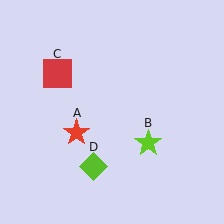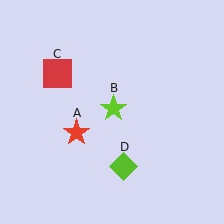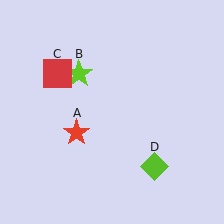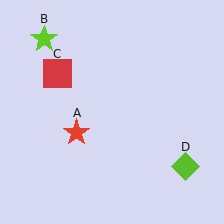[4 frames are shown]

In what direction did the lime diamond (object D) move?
The lime diamond (object D) moved right.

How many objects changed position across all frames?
2 objects changed position: lime star (object B), lime diamond (object D).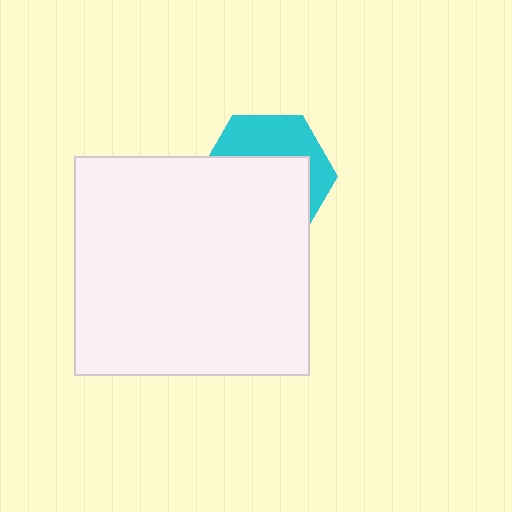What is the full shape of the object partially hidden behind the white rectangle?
The partially hidden object is a cyan hexagon.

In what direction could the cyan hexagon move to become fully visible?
The cyan hexagon could move up. That would shift it out from behind the white rectangle entirely.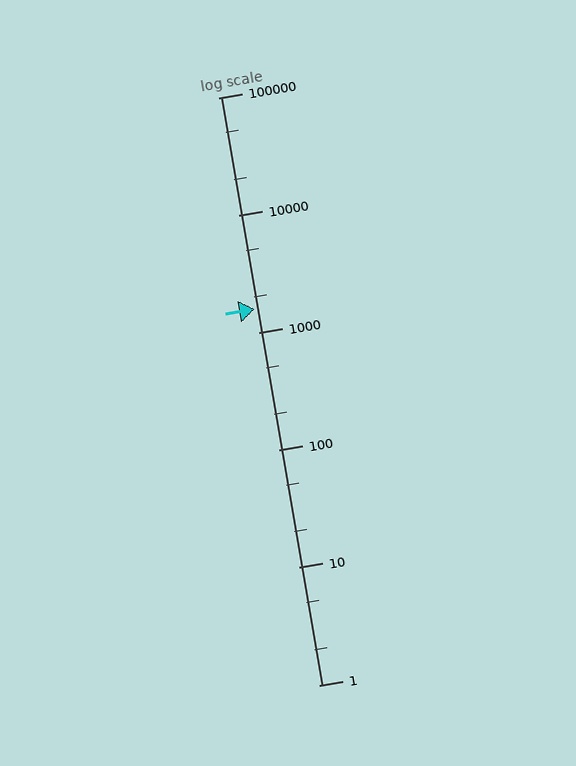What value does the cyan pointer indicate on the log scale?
The pointer indicates approximately 1600.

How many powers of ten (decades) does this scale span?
The scale spans 5 decades, from 1 to 100000.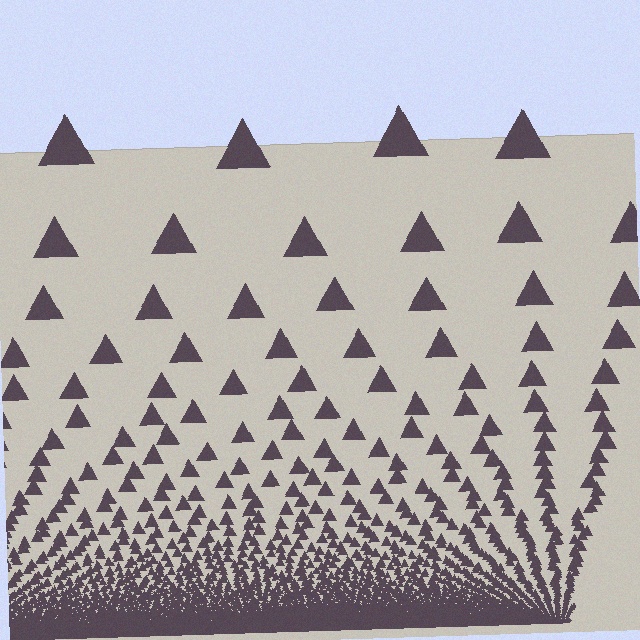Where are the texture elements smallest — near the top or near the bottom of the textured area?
Near the bottom.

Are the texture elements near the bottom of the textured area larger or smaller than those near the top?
Smaller. The gradient is inverted — elements near the bottom are smaller and denser.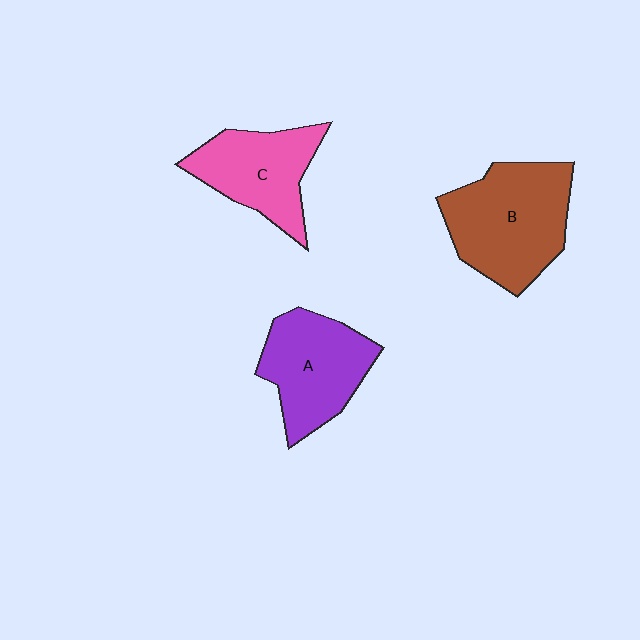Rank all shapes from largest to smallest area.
From largest to smallest: B (brown), A (purple), C (pink).